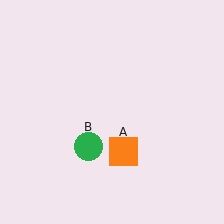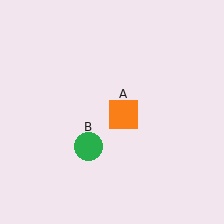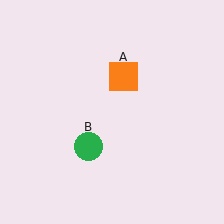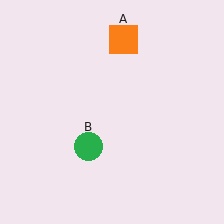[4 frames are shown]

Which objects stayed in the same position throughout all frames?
Green circle (object B) remained stationary.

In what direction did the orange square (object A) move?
The orange square (object A) moved up.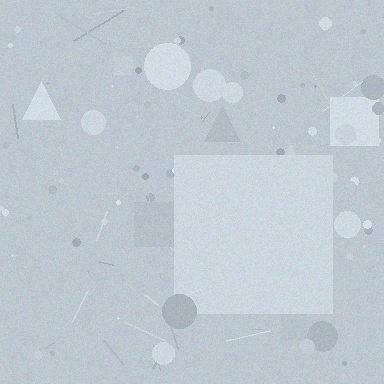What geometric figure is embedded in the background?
A square is embedded in the background.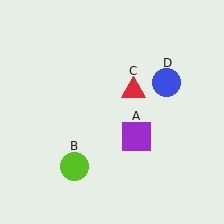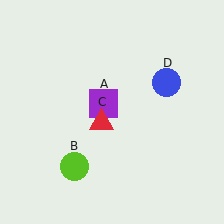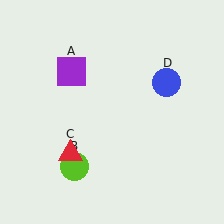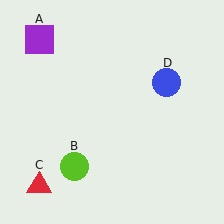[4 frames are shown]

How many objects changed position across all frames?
2 objects changed position: purple square (object A), red triangle (object C).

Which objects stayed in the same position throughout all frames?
Lime circle (object B) and blue circle (object D) remained stationary.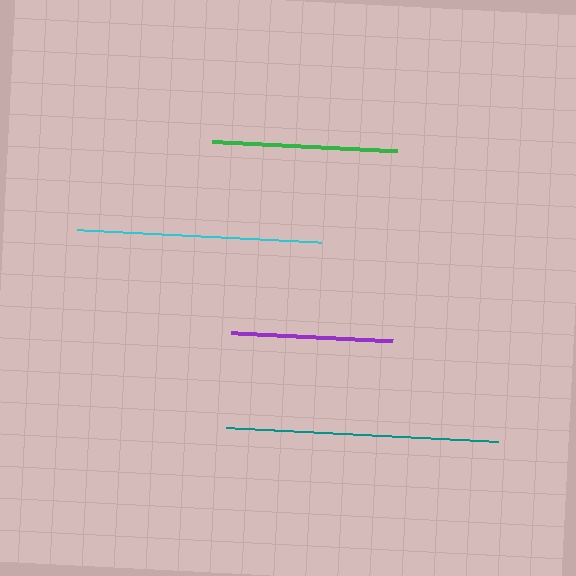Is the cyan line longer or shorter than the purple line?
The cyan line is longer than the purple line.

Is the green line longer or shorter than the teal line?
The teal line is longer than the green line.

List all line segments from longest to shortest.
From longest to shortest: teal, cyan, green, purple.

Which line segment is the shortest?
The purple line is the shortest at approximately 161 pixels.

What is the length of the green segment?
The green segment is approximately 185 pixels long.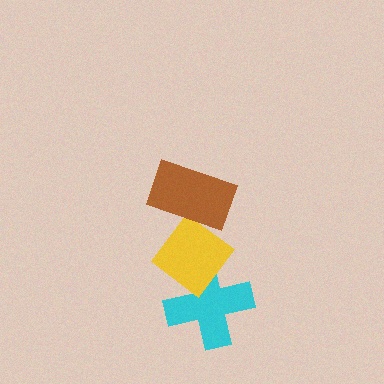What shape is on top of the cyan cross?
The yellow diamond is on top of the cyan cross.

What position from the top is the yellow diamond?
The yellow diamond is 2nd from the top.